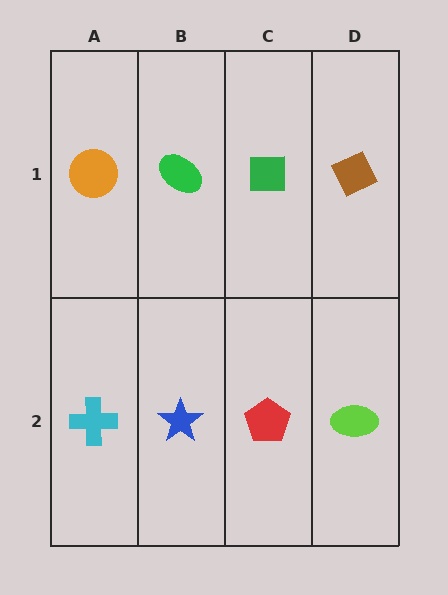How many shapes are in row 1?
4 shapes.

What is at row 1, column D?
A brown diamond.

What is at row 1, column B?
A green ellipse.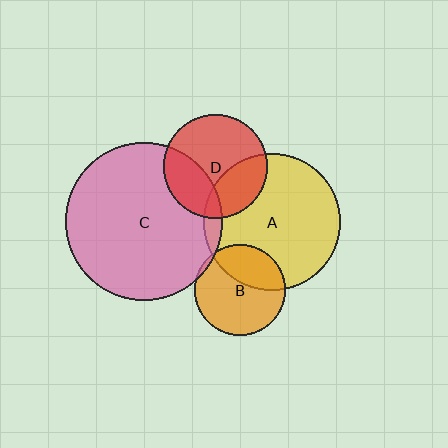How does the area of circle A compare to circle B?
Approximately 2.3 times.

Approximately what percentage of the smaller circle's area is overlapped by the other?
Approximately 30%.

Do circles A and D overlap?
Yes.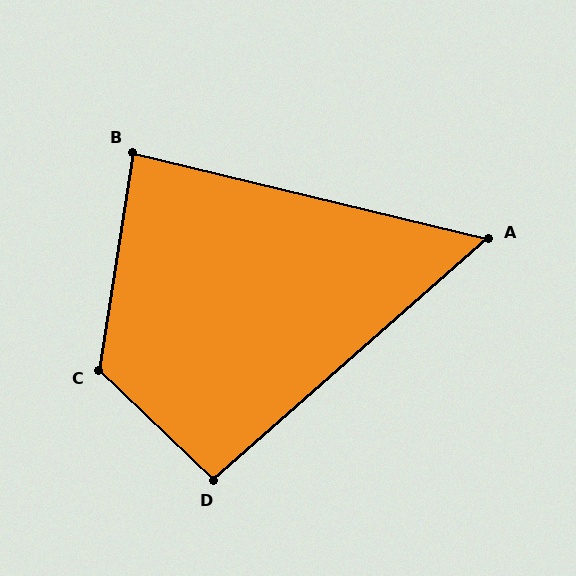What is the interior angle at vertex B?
Approximately 85 degrees (approximately right).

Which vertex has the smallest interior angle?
A, at approximately 55 degrees.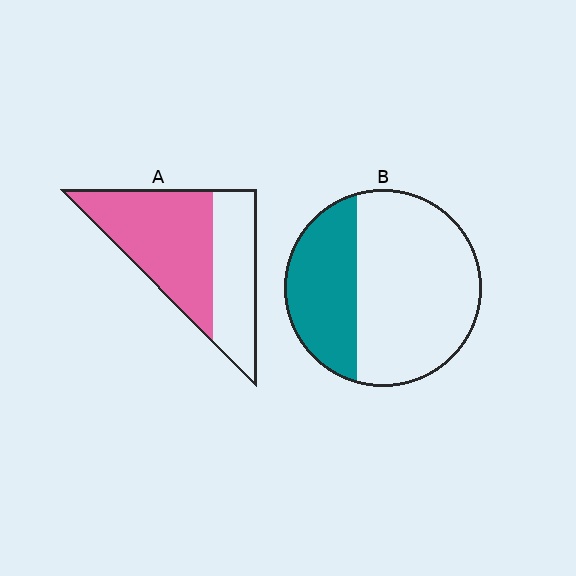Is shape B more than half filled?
No.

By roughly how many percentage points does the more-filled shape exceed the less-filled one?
By roughly 25 percentage points (A over B).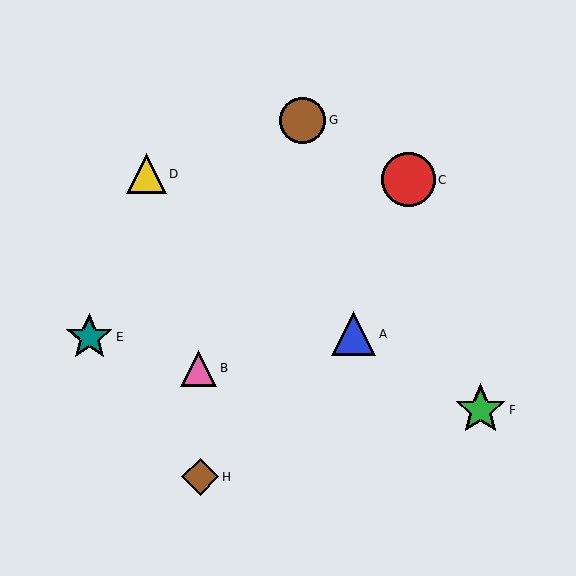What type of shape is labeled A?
Shape A is a blue triangle.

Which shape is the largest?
The red circle (labeled C) is the largest.